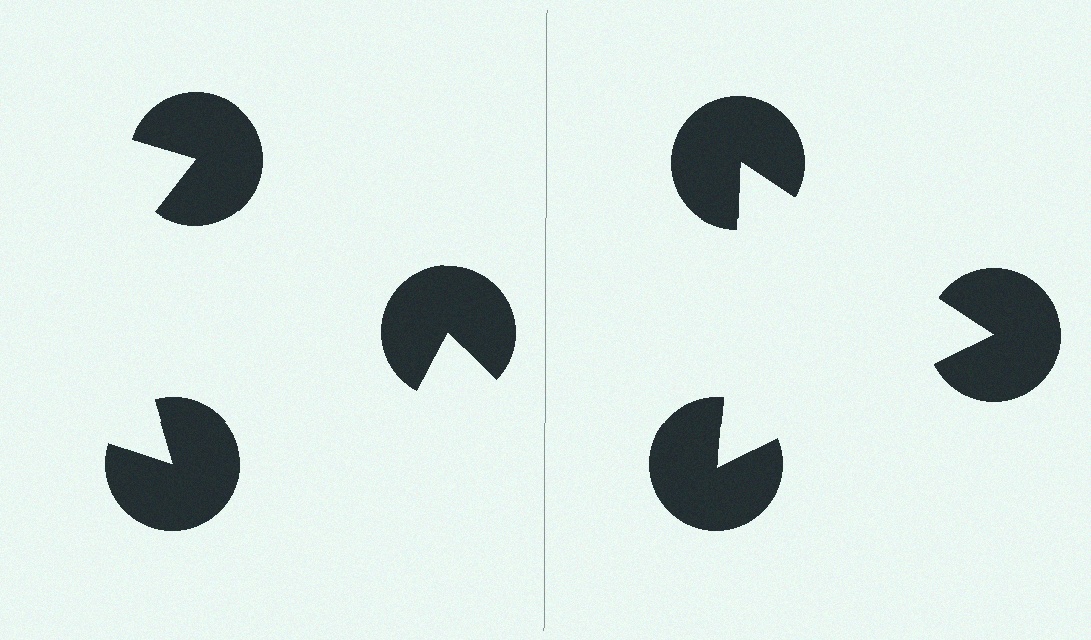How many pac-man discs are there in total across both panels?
6 — 3 on each side.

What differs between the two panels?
The pac-man discs are positioned identically on both sides; only the wedge orientations differ. On the right they align to a triangle; on the left they are misaligned.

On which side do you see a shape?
An illusory triangle appears on the right side. On the left side the wedge cuts are rotated, so no coherent shape forms.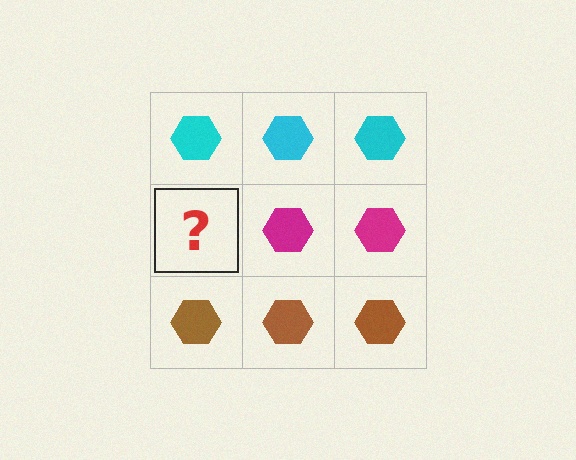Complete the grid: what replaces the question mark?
The question mark should be replaced with a magenta hexagon.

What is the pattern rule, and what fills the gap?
The rule is that each row has a consistent color. The gap should be filled with a magenta hexagon.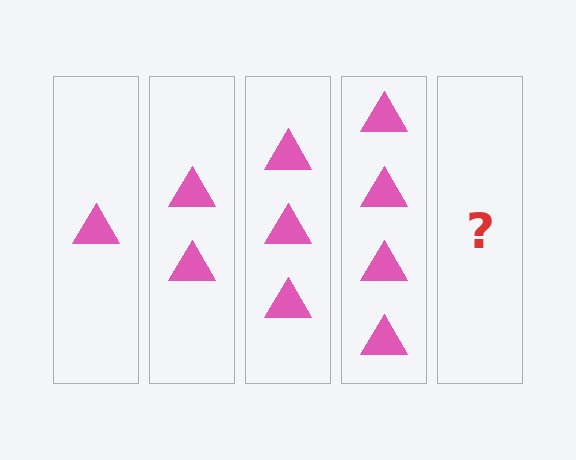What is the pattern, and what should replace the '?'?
The pattern is that each step adds one more triangle. The '?' should be 5 triangles.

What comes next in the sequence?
The next element should be 5 triangles.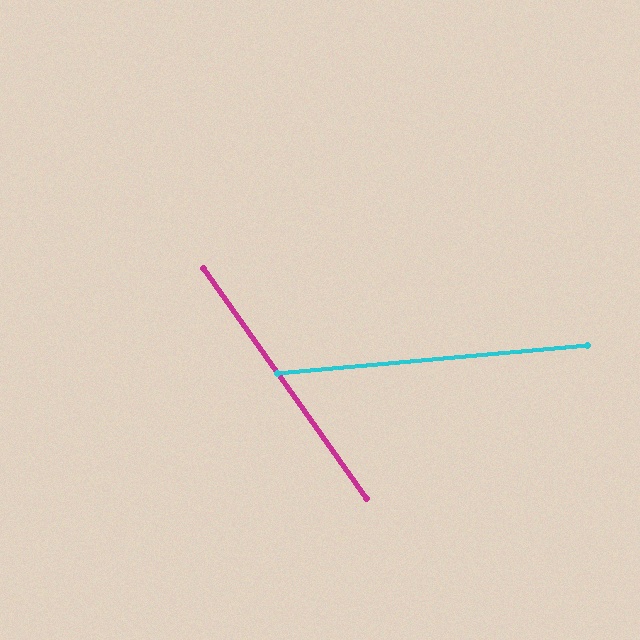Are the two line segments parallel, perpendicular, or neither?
Neither parallel nor perpendicular — they differ by about 60°.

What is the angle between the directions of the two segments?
Approximately 60 degrees.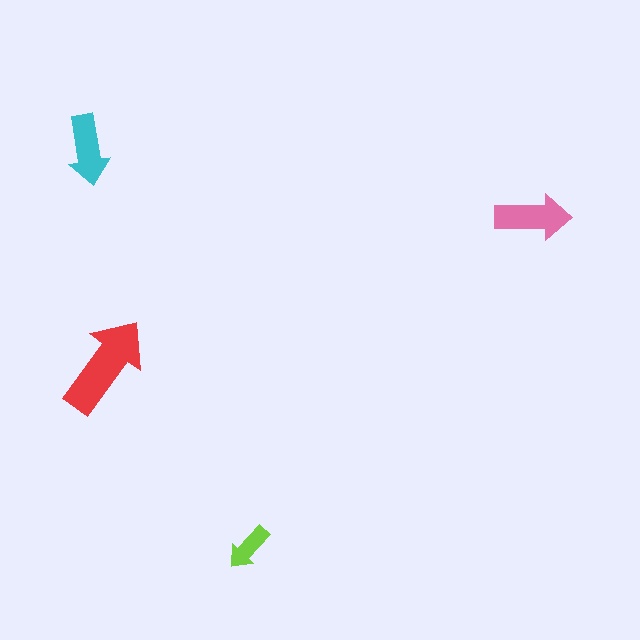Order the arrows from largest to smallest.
the red one, the pink one, the cyan one, the lime one.